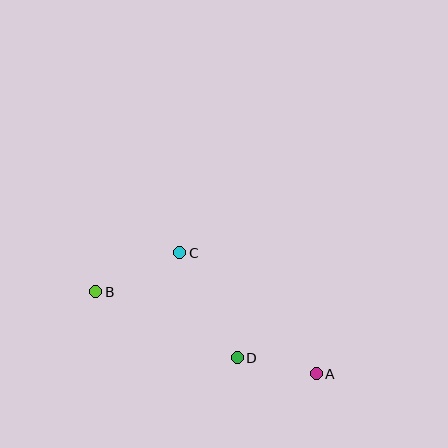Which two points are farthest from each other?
Points A and B are farthest from each other.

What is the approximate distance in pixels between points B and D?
The distance between B and D is approximately 156 pixels.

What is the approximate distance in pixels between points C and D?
The distance between C and D is approximately 120 pixels.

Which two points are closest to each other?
Points A and D are closest to each other.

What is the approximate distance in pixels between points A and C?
The distance between A and C is approximately 182 pixels.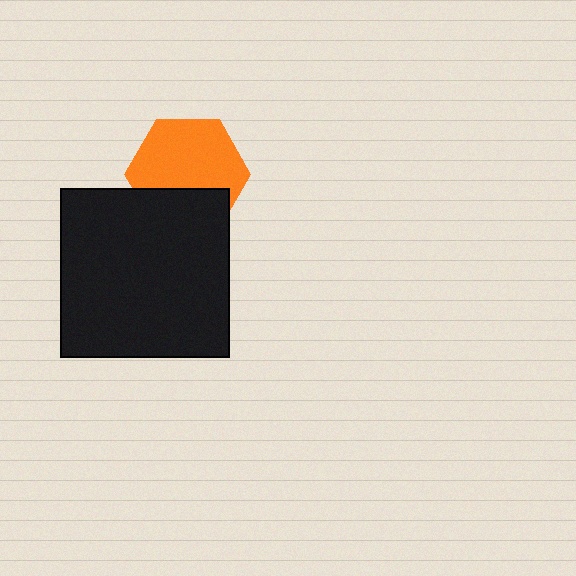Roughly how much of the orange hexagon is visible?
Most of it is visible (roughly 67%).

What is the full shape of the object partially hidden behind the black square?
The partially hidden object is an orange hexagon.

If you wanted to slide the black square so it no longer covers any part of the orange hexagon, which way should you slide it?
Slide it down — that is the most direct way to separate the two shapes.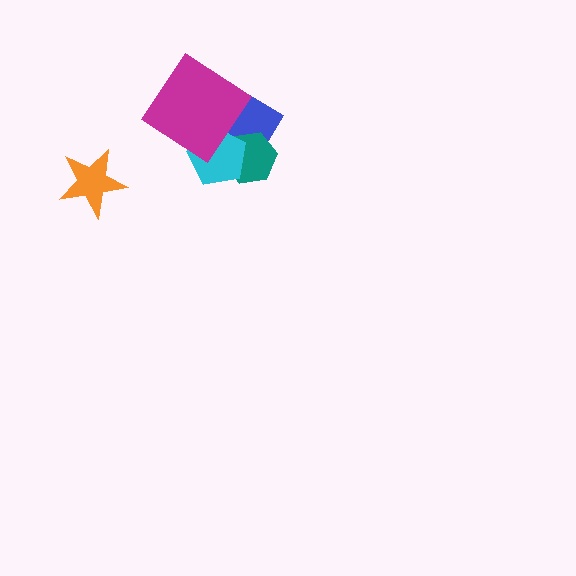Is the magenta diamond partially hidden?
No, no other shape covers it.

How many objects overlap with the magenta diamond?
2 objects overlap with the magenta diamond.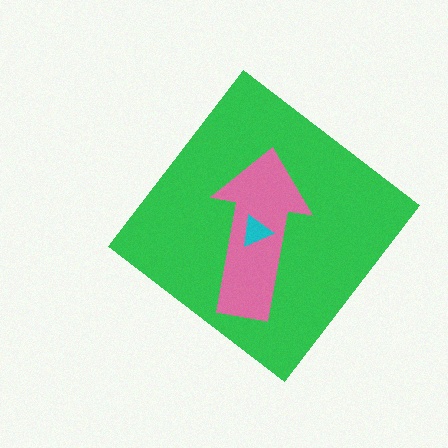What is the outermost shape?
The green diamond.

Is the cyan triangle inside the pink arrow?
Yes.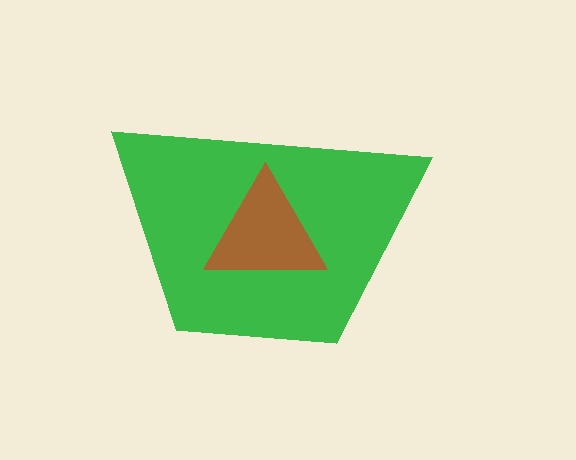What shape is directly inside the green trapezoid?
The brown triangle.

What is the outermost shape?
The green trapezoid.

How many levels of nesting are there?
2.